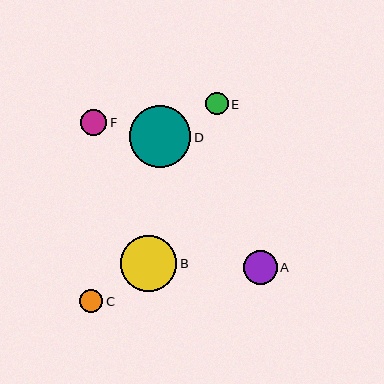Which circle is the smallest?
Circle E is the smallest with a size of approximately 22 pixels.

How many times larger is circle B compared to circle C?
Circle B is approximately 2.5 times the size of circle C.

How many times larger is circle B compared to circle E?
Circle B is approximately 2.5 times the size of circle E.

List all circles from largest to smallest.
From largest to smallest: D, B, A, F, C, E.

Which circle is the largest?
Circle D is the largest with a size of approximately 62 pixels.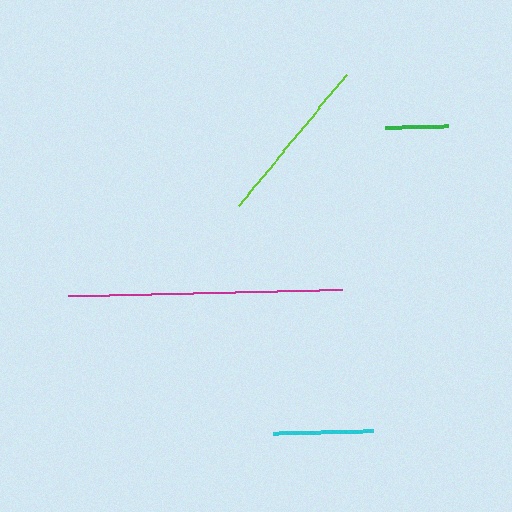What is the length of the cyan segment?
The cyan segment is approximately 100 pixels long.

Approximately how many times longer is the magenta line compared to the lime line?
The magenta line is approximately 1.6 times the length of the lime line.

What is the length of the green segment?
The green segment is approximately 62 pixels long.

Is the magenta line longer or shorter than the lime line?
The magenta line is longer than the lime line.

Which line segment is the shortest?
The green line is the shortest at approximately 62 pixels.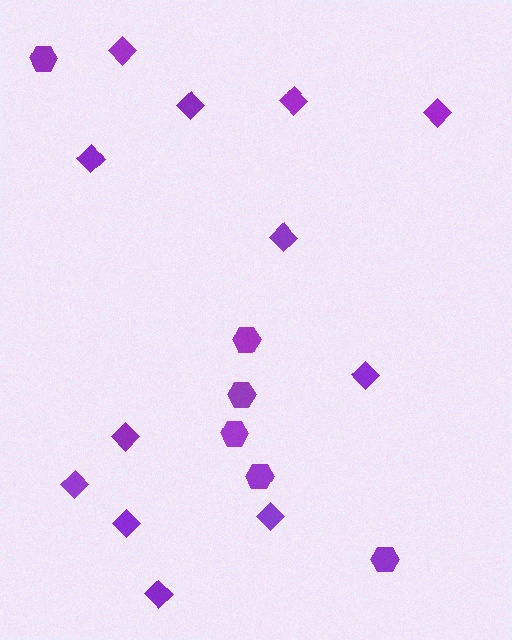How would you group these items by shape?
There are 2 groups: one group of hexagons (6) and one group of diamonds (12).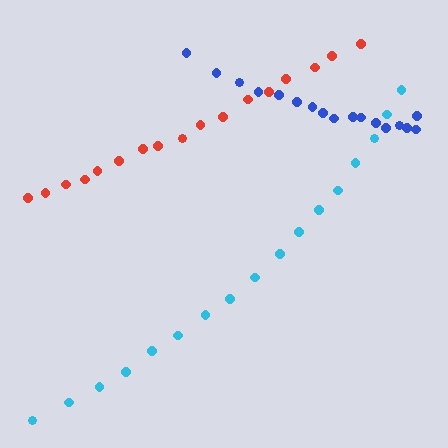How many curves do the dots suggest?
There are 3 distinct paths.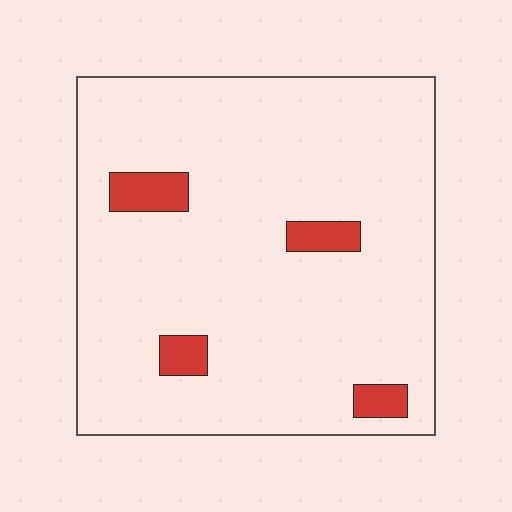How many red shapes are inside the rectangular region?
4.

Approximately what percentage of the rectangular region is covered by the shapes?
Approximately 5%.